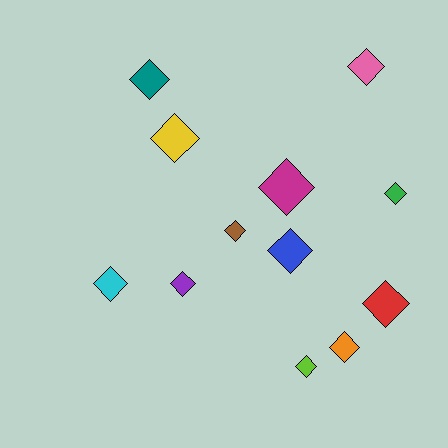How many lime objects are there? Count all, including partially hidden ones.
There is 1 lime object.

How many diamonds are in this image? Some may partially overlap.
There are 12 diamonds.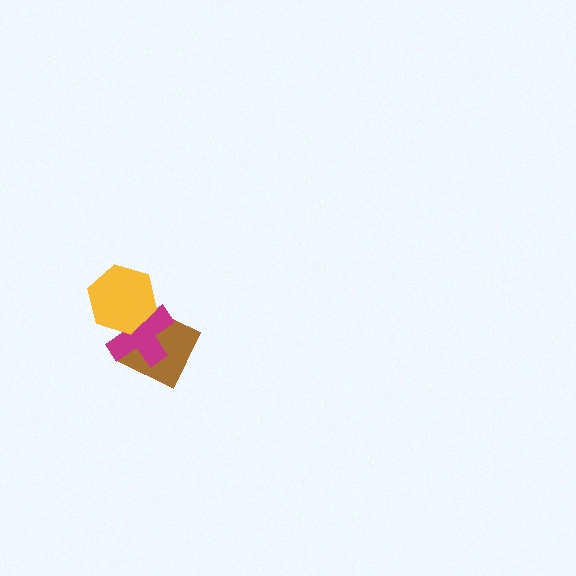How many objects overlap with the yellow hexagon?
2 objects overlap with the yellow hexagon.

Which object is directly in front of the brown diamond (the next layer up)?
The magenta cross is directly in front of the brown diamond.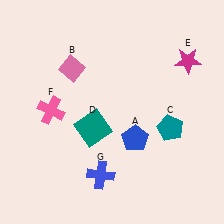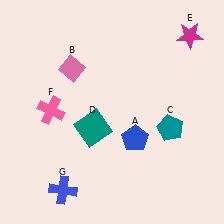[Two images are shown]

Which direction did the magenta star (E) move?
The magenta star (E) moved up.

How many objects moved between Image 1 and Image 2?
2 objects moved between the two images.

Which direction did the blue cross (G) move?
The blue cross (G) moved left.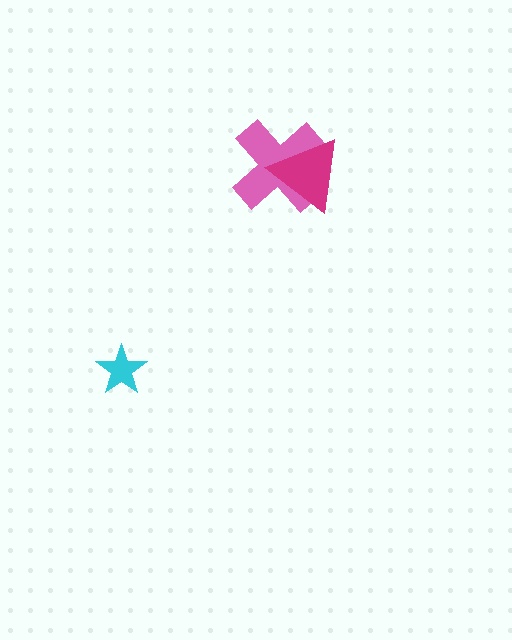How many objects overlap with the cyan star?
0 objects overlap with the cyan star.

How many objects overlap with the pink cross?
1 object overlaps with the pink cross.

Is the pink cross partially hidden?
Yes, it is partially covered by another shape.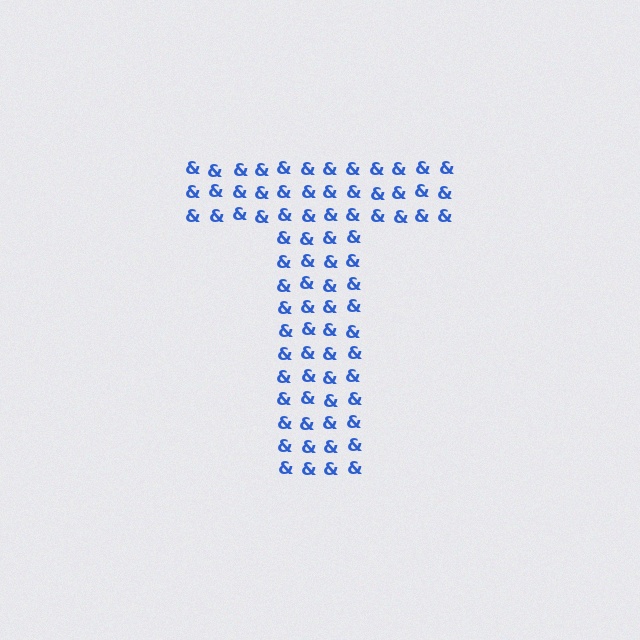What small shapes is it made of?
It is made of small ampersands.